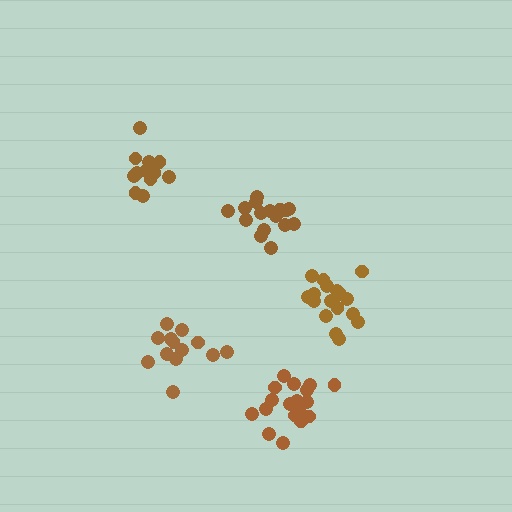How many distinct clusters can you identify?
There are 5 distinct clusters.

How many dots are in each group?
Group 1: 13 dots, Group 2: 18 dots, Group 3: 14 dots, Group 4: 17 dots, Group 5: 16 dots (78 total).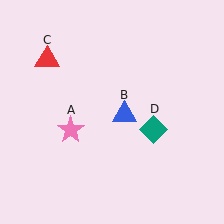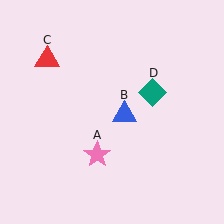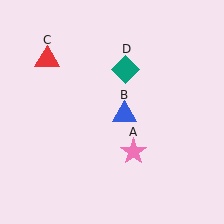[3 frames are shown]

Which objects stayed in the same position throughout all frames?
Blue triangle (object B) and red triangle (object C) remained stationary.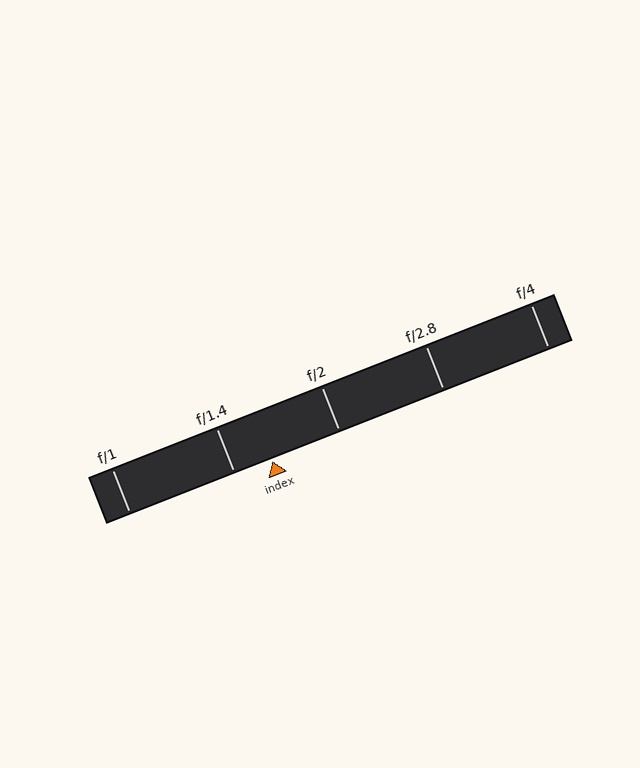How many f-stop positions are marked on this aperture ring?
There are 5 f-stop positions marked.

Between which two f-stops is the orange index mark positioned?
The index mark is between f/1.4 and f/2.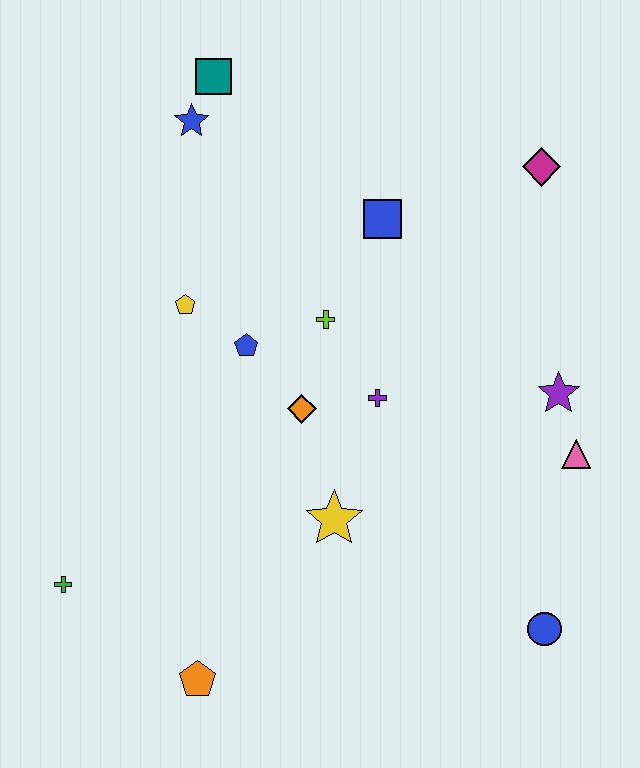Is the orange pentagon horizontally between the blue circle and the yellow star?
No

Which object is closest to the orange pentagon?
The green cross is closest to the orange pentagon.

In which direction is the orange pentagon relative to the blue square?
The orange pentagon is below the blue square.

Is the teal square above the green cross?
Yes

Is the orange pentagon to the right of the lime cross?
No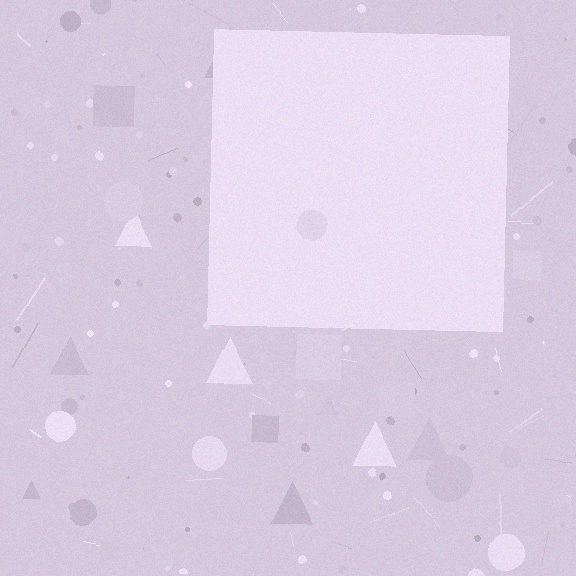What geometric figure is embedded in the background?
A square is embedded in the background.